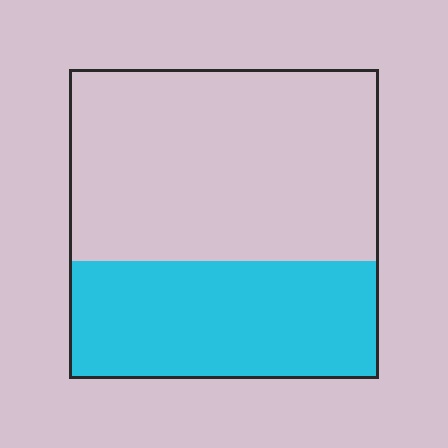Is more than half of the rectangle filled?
No.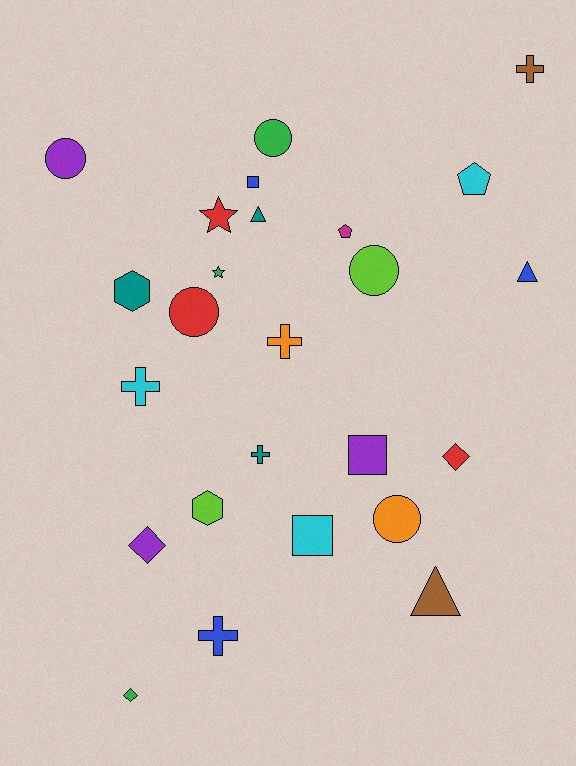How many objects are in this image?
There are 25 objects.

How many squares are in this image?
There are 3 squares.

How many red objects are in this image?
There are 3 red objects.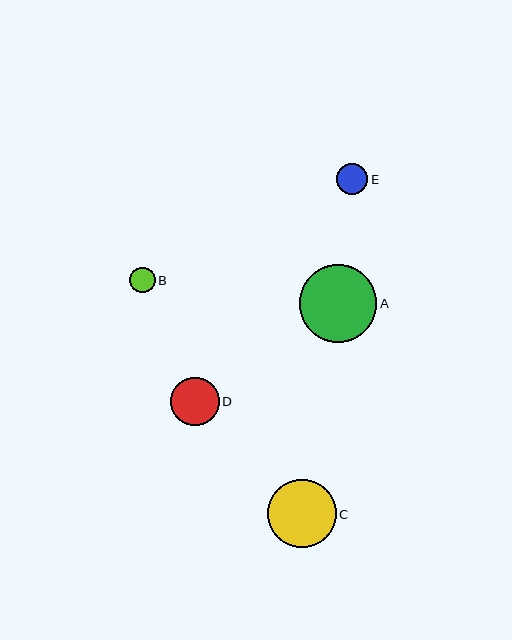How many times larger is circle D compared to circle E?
Circle D is approximately 1.5 times the size of circle E.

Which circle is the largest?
Circle A is the largest with a size of approximately 77 pixels.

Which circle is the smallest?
Circle B is the smallest with a size of approximately 25 pixels.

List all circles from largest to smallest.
From largest to smallest: A, C, D, E, B.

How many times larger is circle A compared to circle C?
Circle A is approximately 1.1 times the size of circle C.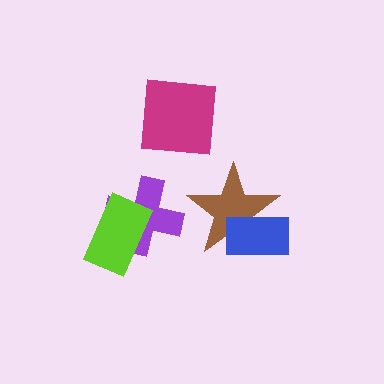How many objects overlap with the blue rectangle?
1 object overlaps with the blue rectangle.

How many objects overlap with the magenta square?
0 objects overlap with the magenta square.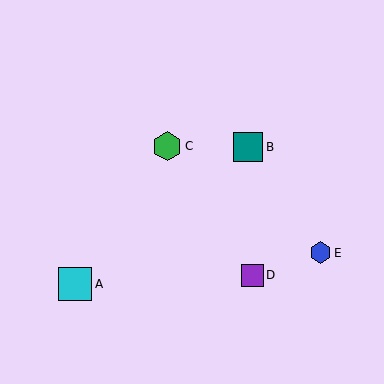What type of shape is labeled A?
Shape A is a cyan square.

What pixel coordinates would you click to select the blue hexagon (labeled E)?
Click at (320, 253) to select the blue hexagon E.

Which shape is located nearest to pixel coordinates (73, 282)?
The cyan square (labeled A) at (75, 284) is nearest to that location.